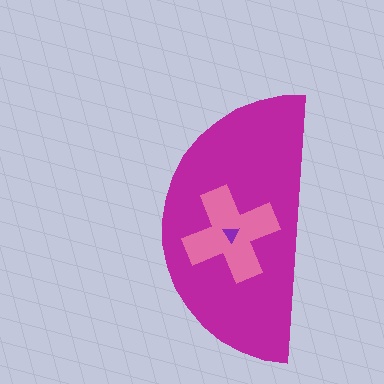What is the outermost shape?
The magenta semicircle.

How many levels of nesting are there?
3.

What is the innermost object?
The purple triangle.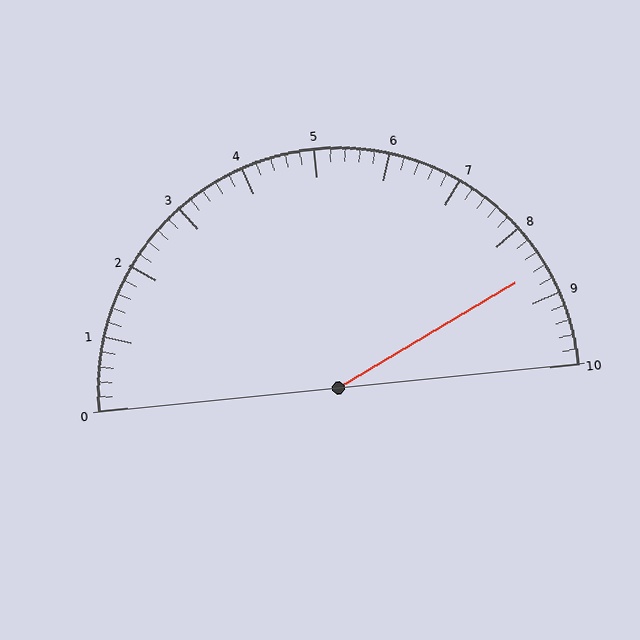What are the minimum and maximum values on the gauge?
The gauge ranges from 0 to 10.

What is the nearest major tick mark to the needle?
The nearest major tick mark is 9.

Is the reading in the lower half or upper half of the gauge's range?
The reading is in the upper half of the range (0 to 10).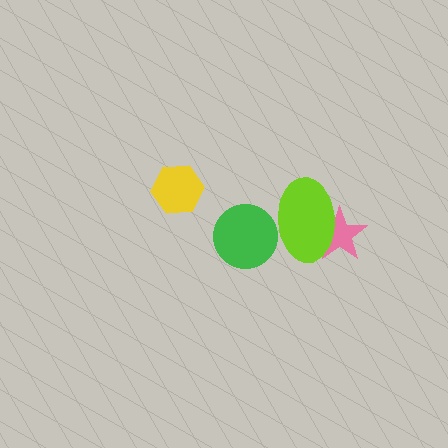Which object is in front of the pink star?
The lime ellipse is in front of the pink star.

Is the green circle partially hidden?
Yes, it is partially covered by another shape.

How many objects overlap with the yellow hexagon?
0 objects overlap with the yellow hexagon.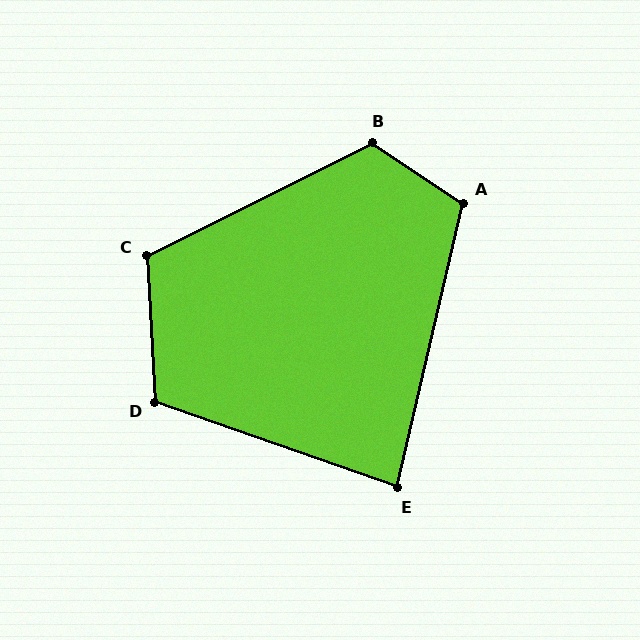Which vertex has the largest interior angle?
B, at approximately 120 degrees.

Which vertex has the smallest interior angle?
E, at approximately 84 degrees.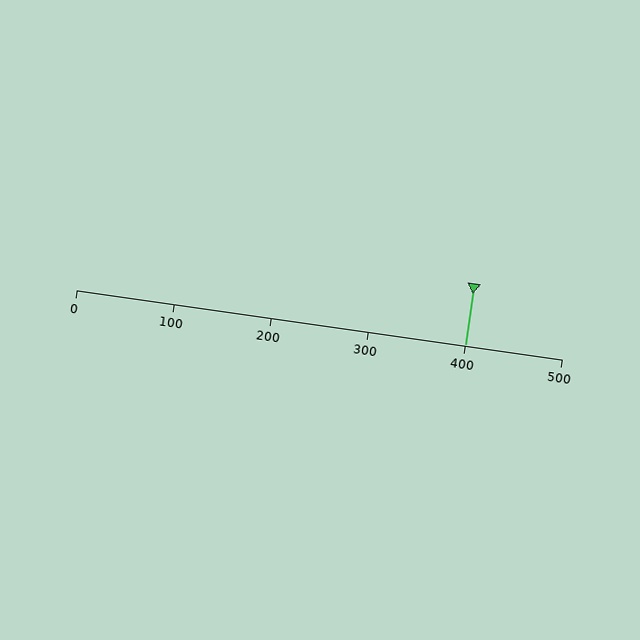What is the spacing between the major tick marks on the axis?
The major ticks are spaced 100 apart.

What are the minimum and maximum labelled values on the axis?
The axis runs from 0 to 500.